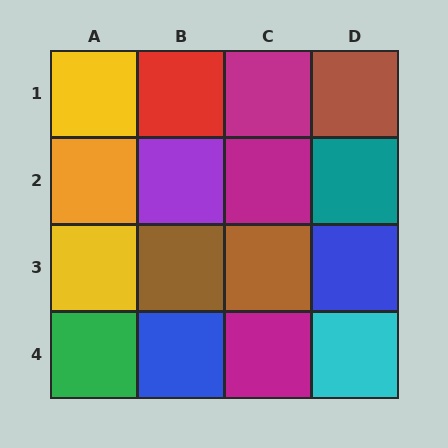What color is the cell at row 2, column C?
Magenta.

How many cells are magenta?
3 cells are magenta.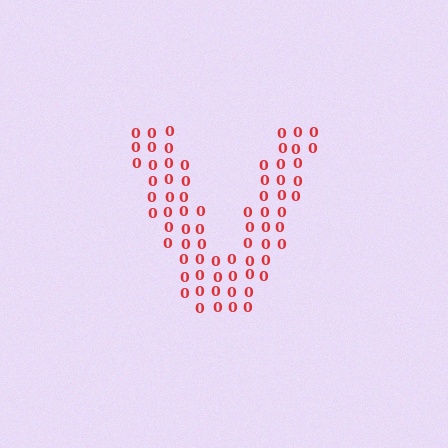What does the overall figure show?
The overall figure shows the letter V.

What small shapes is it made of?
It is made of small digit 0's.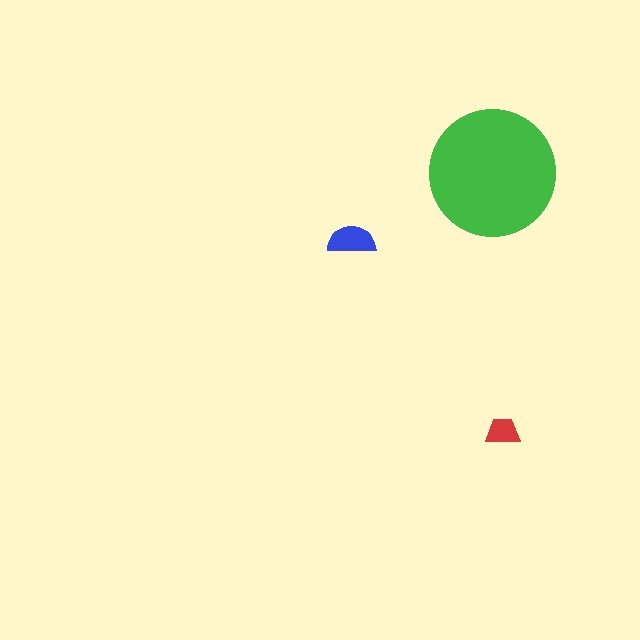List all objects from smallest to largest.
The red trapezoid, the blue semicircle, the green circle.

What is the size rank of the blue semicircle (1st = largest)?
2nd.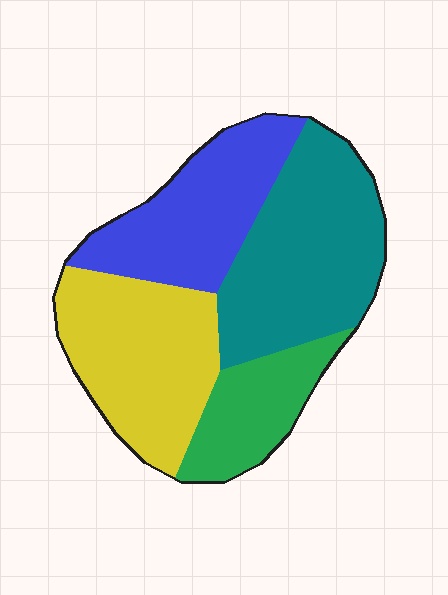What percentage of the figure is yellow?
Yellow covers around 30% of the figure.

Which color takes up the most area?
Teal, at roughly 30%.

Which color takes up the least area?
Green, at roughly 15%.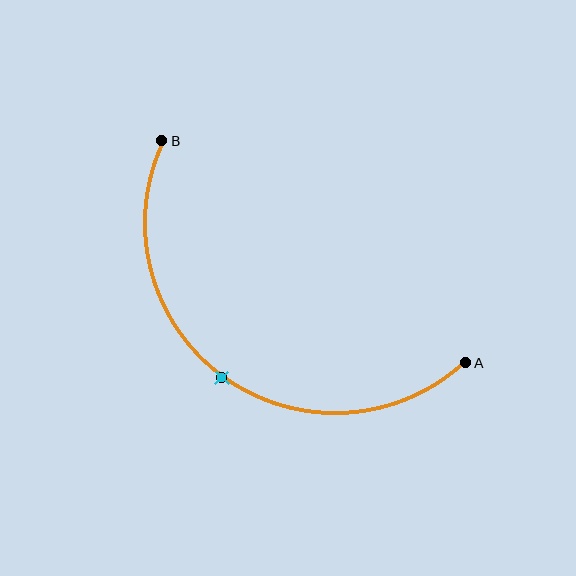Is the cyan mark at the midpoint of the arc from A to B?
Yes. The cyan mark lies on the arc at equal arc-length from both A and B — it is the arc midpoint.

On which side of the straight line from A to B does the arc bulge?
The arc bulges below and to the left of the straight line connecting A and B.